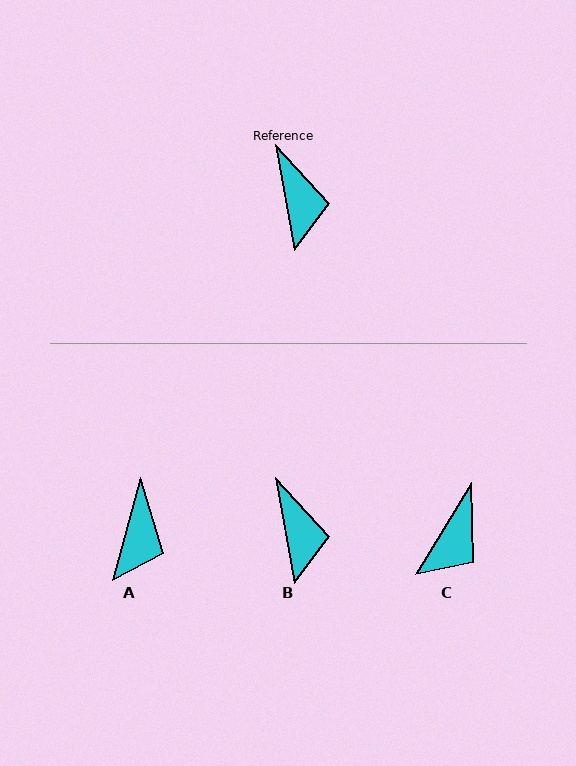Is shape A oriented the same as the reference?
No, it is off by about 25 degrees.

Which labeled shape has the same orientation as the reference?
B.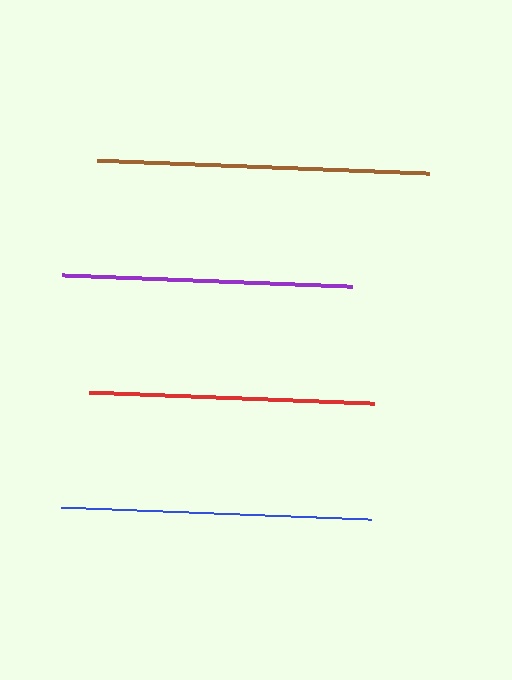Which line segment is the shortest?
The red line is the shortest at approximately 284 pixels.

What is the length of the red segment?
The red segment is approximately 284 pixels long.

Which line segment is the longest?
The brown line is the longest at approximately 333 pixels.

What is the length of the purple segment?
The purple segment is approximately 290 pixels long.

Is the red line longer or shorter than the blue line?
The blue line is longer than the red line.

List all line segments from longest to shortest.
From longest to shortest: brown, blue, purple, red.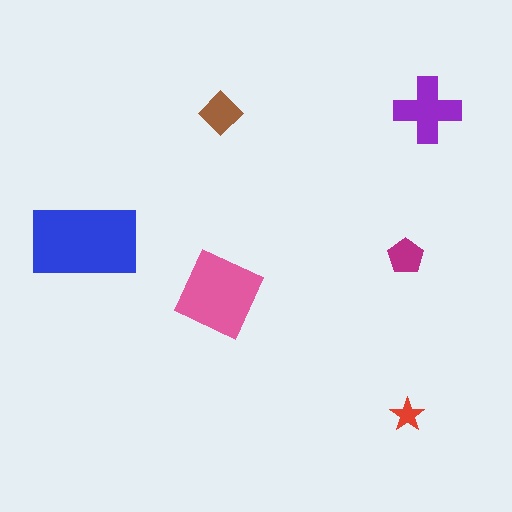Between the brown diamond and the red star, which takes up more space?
The brown diamond.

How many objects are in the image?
There are 6 objects in the image.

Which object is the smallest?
The red star.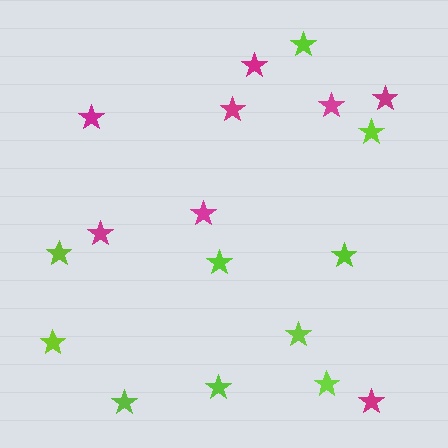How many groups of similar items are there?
There are 2 groups: one group of magenta stars (8) and one group of lime stars (10).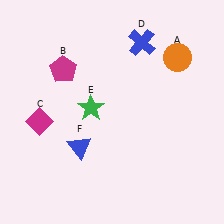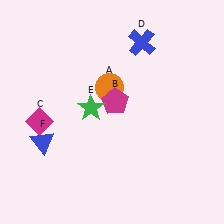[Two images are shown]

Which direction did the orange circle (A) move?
The orange circle (A) moved left.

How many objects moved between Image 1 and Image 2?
3 objects moved between the two images.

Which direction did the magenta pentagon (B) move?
The magenta pentagon (B) moved right.